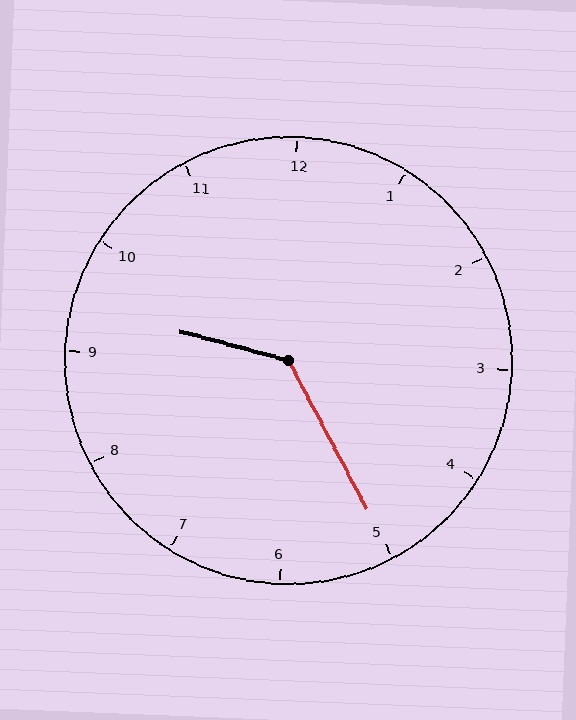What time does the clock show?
9:25.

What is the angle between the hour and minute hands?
Approximately 132 degrees.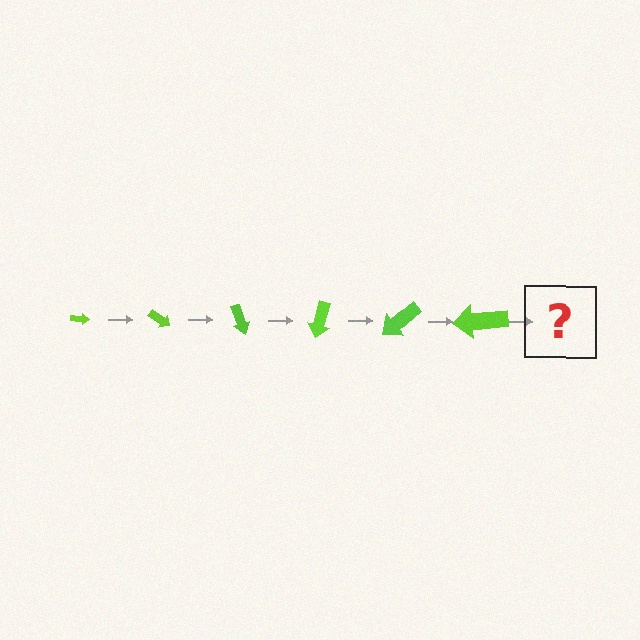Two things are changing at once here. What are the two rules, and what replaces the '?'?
The two rules are that the arrow grows larger each step and it rotates 35 degrees each step. The '?' should be an arrow, larger than the previous one and rotated 210 degrees from the start.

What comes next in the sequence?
The next element should be an arrow, larger than the previous one and rotated 210 degrees from the start.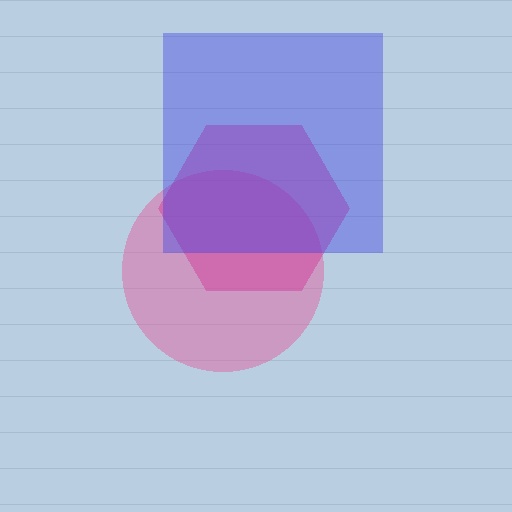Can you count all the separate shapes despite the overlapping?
Yes, there are 3 separate shapes.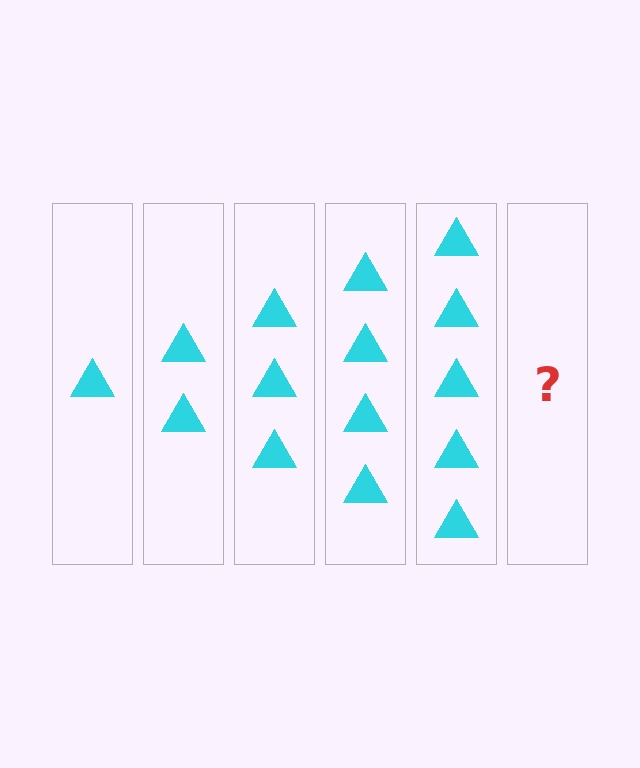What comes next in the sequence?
The next element should be 6 triangles.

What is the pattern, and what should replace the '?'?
The pattern is that each step adds one more triangle. The '?' should be 6 triangles.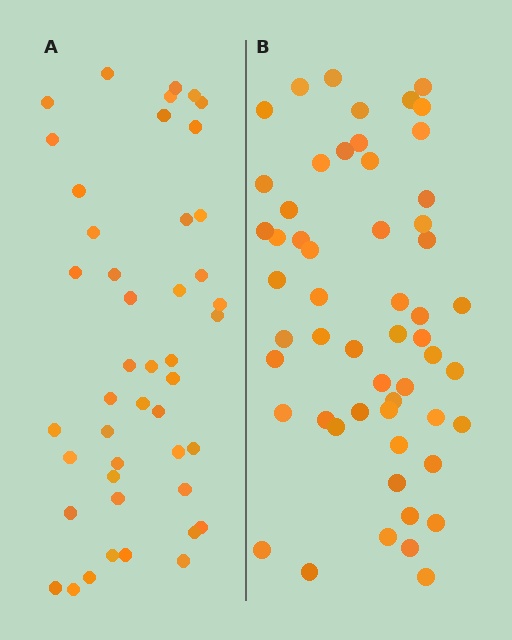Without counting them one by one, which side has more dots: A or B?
Region B (the right region) has more dots.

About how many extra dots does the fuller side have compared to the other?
Region B has roughly 10 or so more dots than region A.